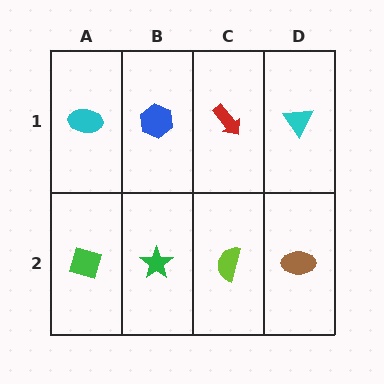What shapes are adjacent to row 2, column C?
A red arrow (row 1, column C), a green star (row 2, column B), a brown ellipse (row 2, column D).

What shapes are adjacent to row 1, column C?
A lime semicircle (row 2, column C), a blue hexagon (row 1, column B), a cyan triangle (row 1, column D).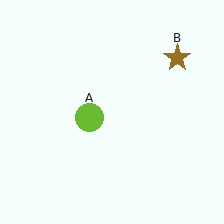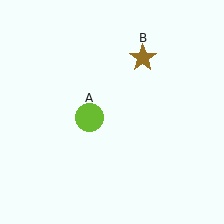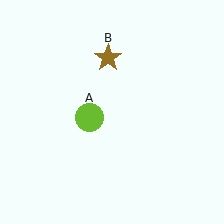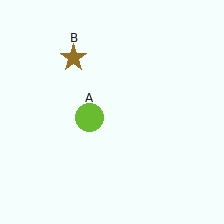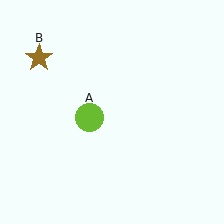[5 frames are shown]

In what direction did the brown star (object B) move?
The brown star (object B) moved left.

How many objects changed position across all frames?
1 object changed position: brown star (object B).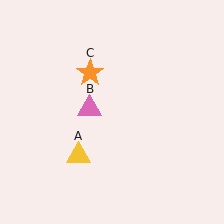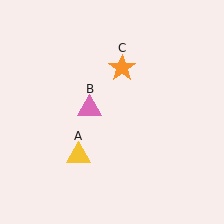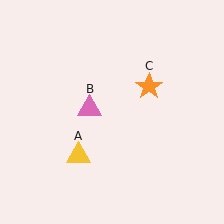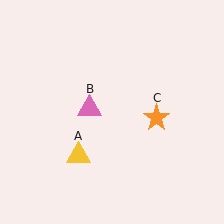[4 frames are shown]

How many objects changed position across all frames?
1 object changed position: orange star (object C).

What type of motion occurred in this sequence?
The orange star (object C) rotated clockwise around the center of the scene.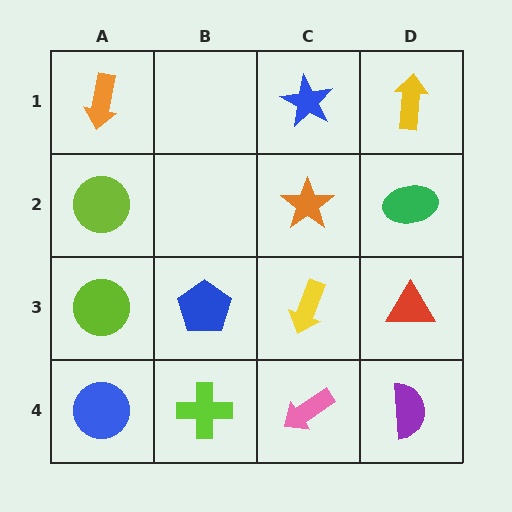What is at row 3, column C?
A yellow arrow.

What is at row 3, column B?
A blue pentagon.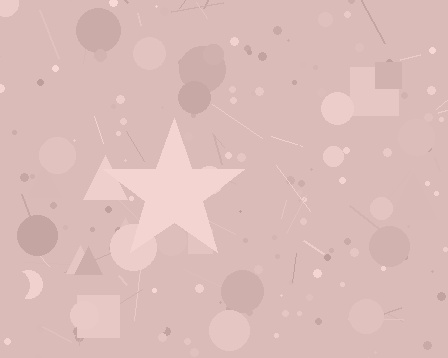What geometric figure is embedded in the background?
A star is embedded in the background.